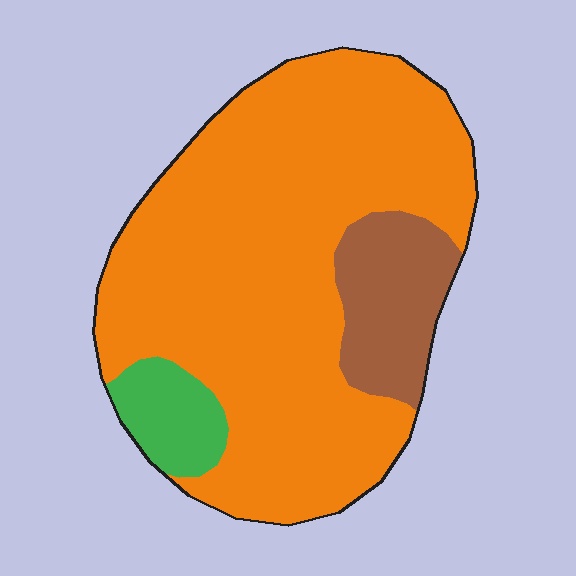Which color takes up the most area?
Orange, at roughly 80%.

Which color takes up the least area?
Green, at roughly 10%.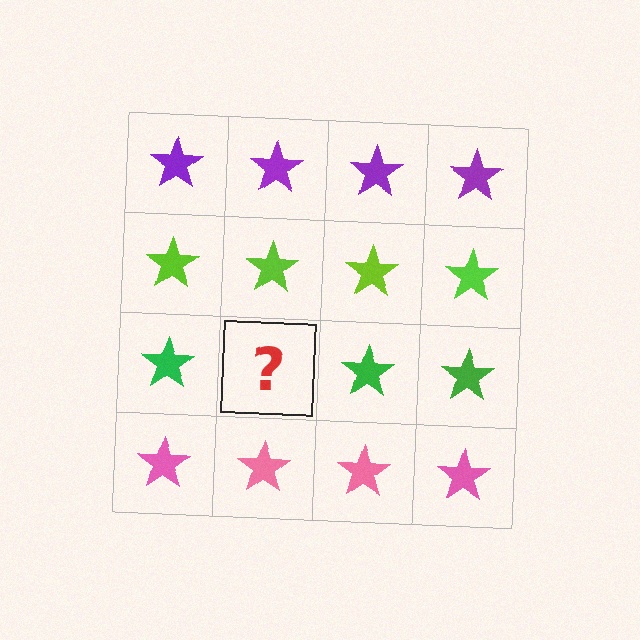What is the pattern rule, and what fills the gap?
The rule is that each row has a consistent color. The gap should be filled with a green star.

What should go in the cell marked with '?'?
The missing cell should contain a green star.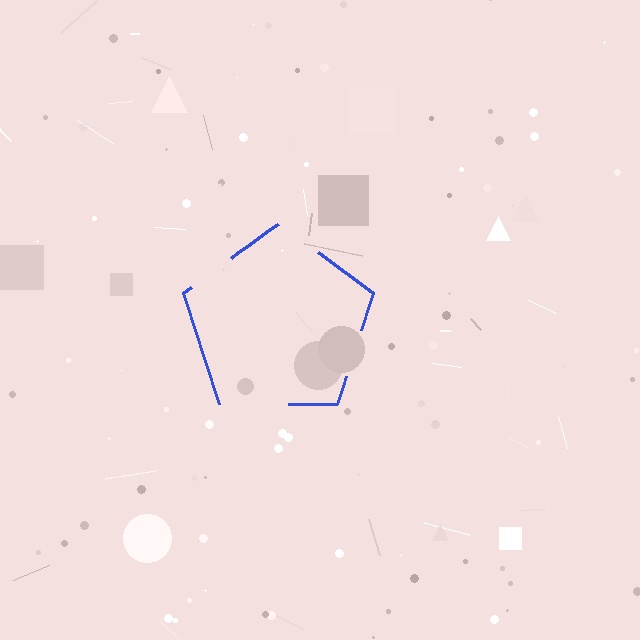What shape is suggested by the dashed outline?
The dashed outline suggests a pentagon.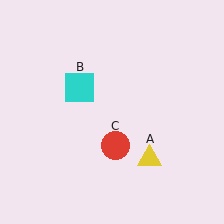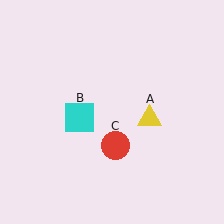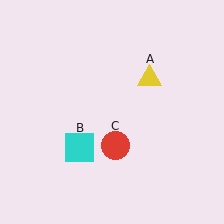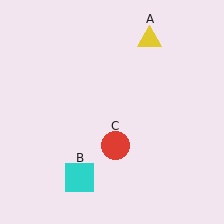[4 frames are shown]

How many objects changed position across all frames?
2 objects changed position: yellow triangle (object A), cyan square (object B).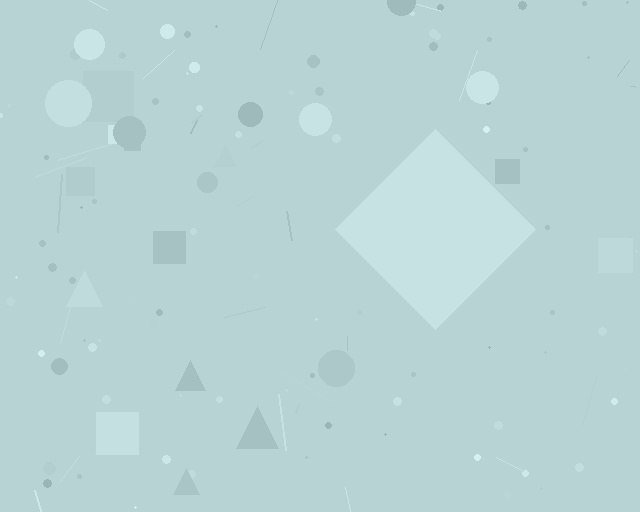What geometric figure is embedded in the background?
A diamond is embedded in the background.